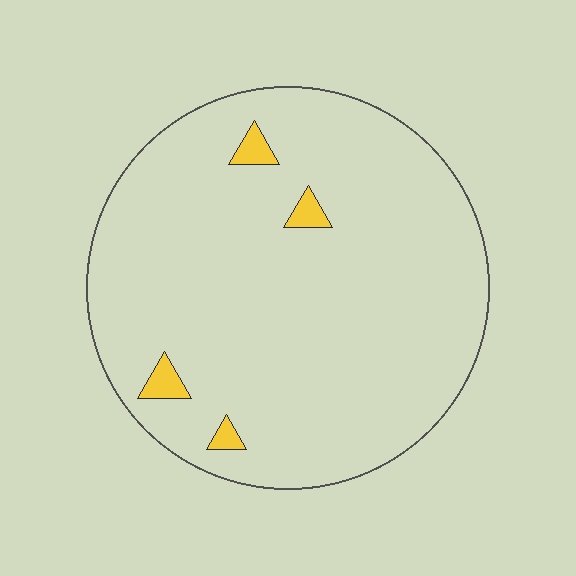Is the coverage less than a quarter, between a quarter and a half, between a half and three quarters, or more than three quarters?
Less than a quarter.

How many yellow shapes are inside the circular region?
4.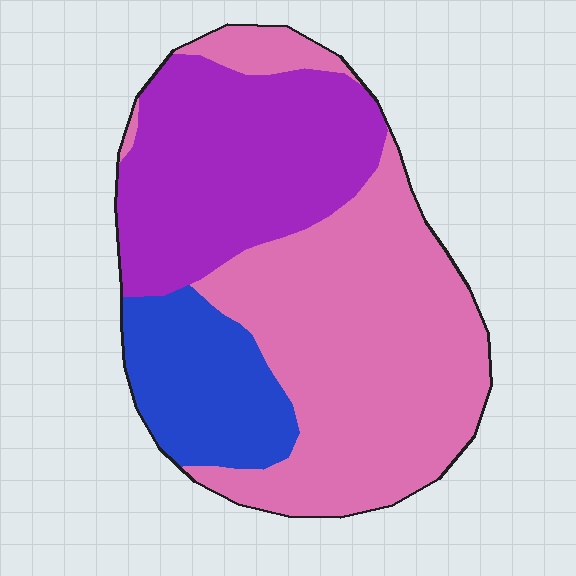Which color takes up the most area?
Pink, at roughly 50%.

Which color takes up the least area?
Blue, at roughly 15%.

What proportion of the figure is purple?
Purple takes up about one third (1/3) of the figure.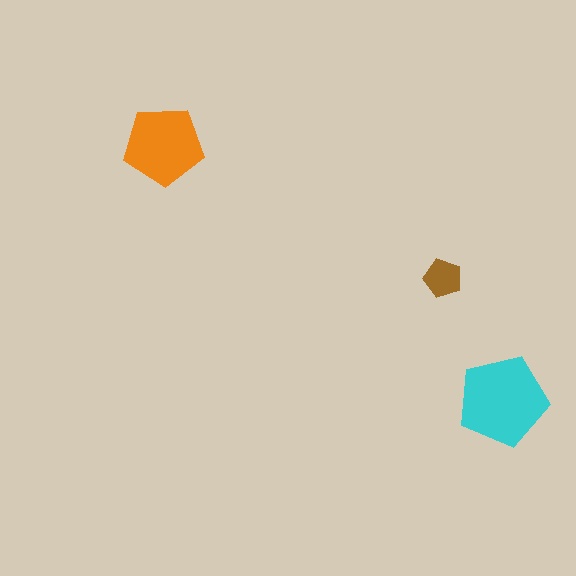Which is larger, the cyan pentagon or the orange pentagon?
The cyan one.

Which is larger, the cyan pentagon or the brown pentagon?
The cyan one.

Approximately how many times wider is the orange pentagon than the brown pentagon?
About 2 times wider.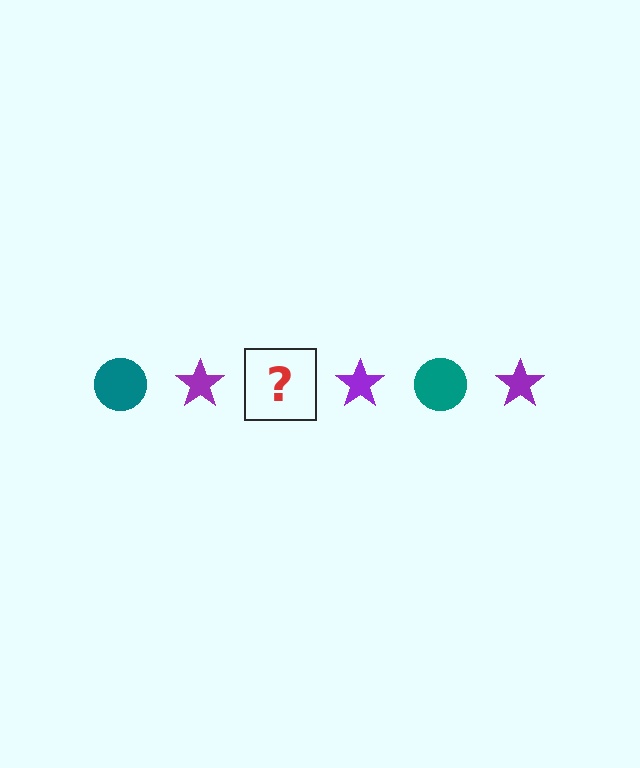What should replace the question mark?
The question mark should be replaced with a teal circle.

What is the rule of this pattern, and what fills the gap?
The rule is that the pattern alternates between teal circle and purple star. The gap should be filled with a teal circle.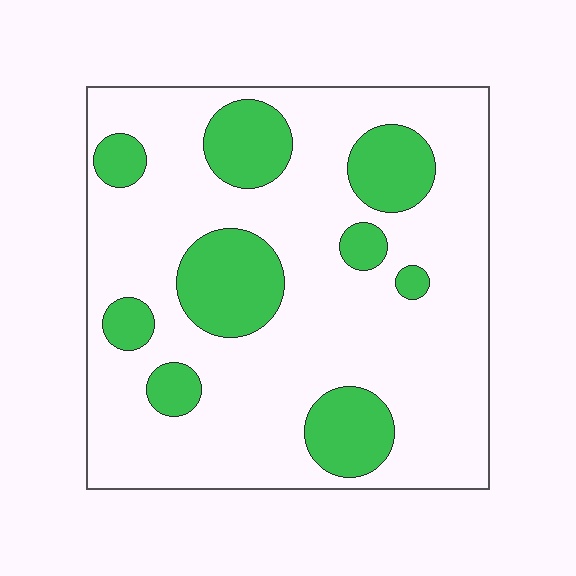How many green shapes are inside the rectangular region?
9.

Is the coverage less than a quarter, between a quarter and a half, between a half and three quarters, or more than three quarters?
Less than a quarter.